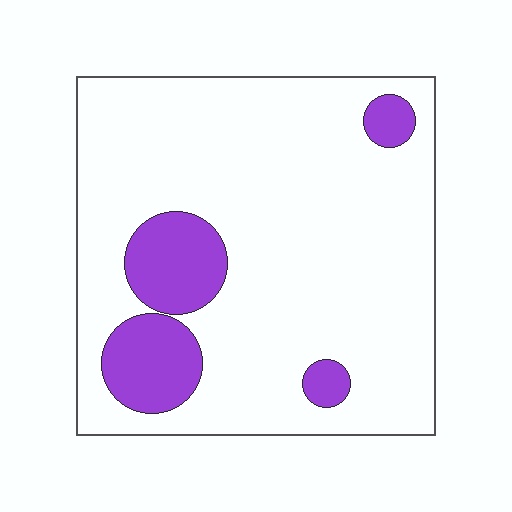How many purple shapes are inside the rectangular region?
4.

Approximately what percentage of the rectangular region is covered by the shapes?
Approximately 15%.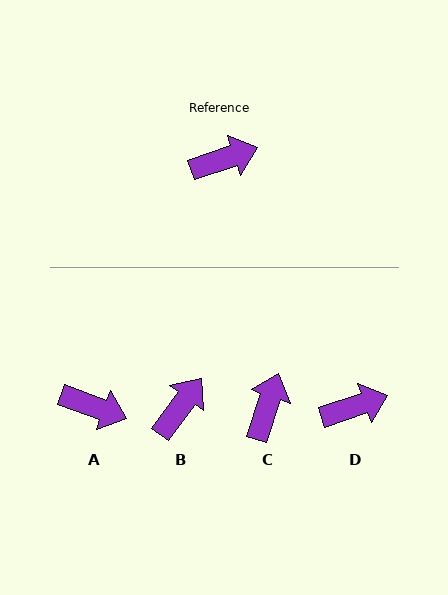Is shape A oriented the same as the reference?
No, it is off by about 38 degrees.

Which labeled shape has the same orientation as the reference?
D.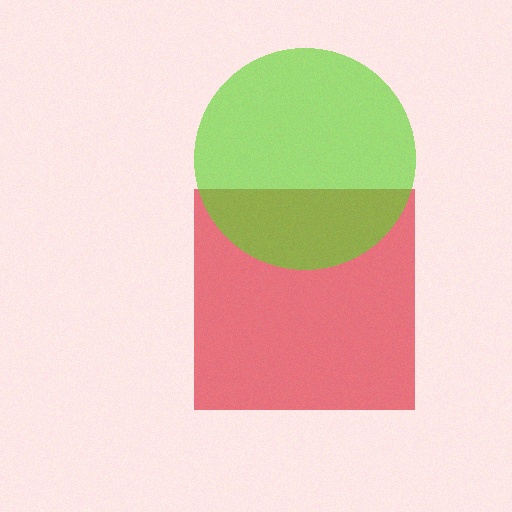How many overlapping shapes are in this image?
There are 2 overlapping shapes in the image.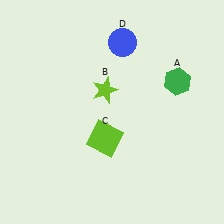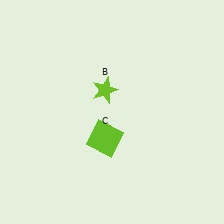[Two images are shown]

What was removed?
The blue circle (D), the green hexagon (A) were removed in Image 2.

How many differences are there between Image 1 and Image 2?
There are 2 differences between the two images.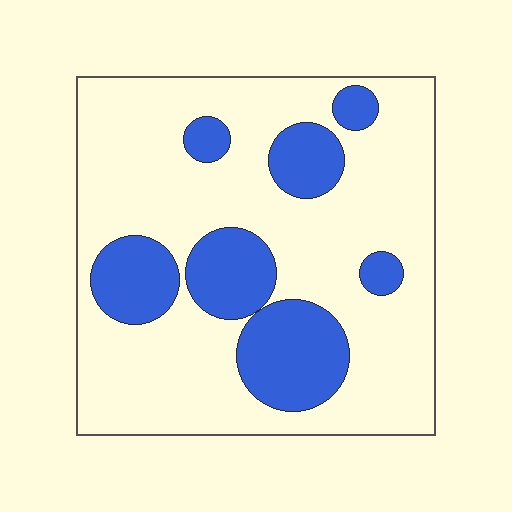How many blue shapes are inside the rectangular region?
7.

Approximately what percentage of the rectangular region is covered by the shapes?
Approximately 25%.